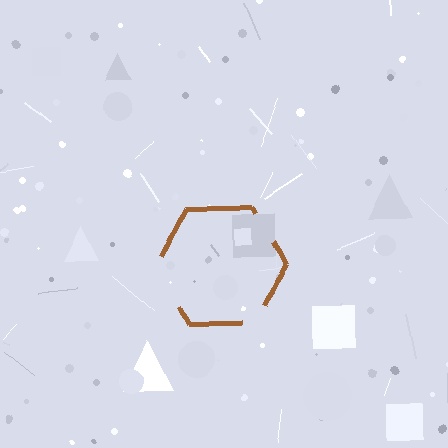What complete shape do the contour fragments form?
The contour fragments form a hexagon.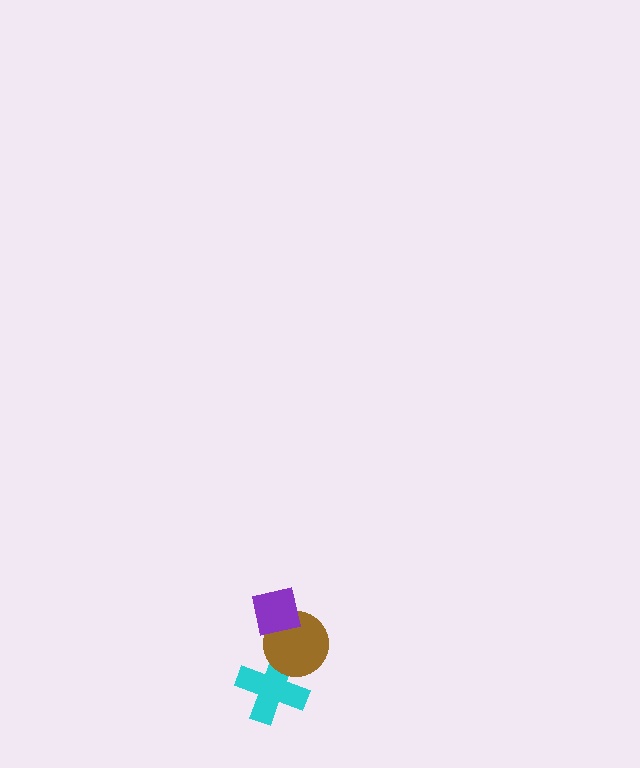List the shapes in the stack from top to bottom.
From top to bottom: the purple square, the brown circle, the cyan cross.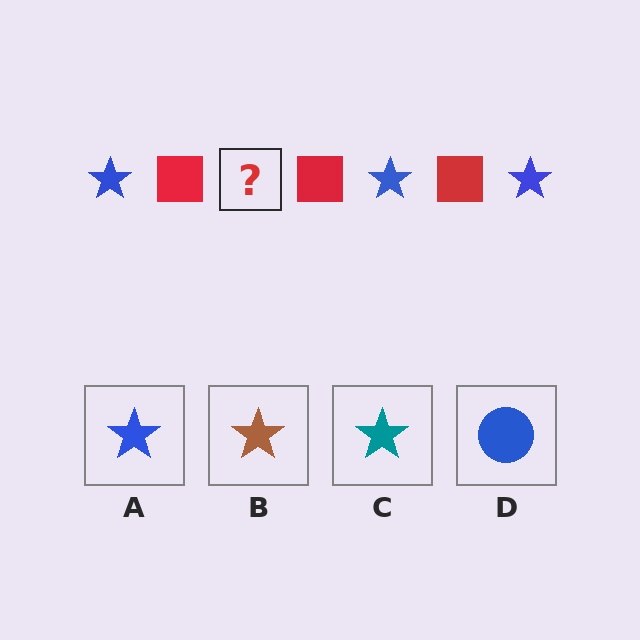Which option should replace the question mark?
Option A.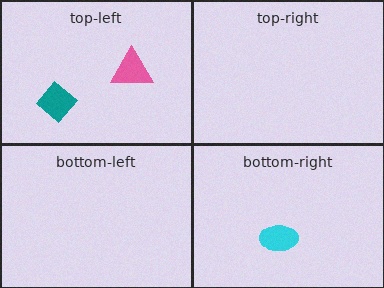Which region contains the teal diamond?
The top-left region.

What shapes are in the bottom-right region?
The cyan ellipse.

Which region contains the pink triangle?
The top-left region.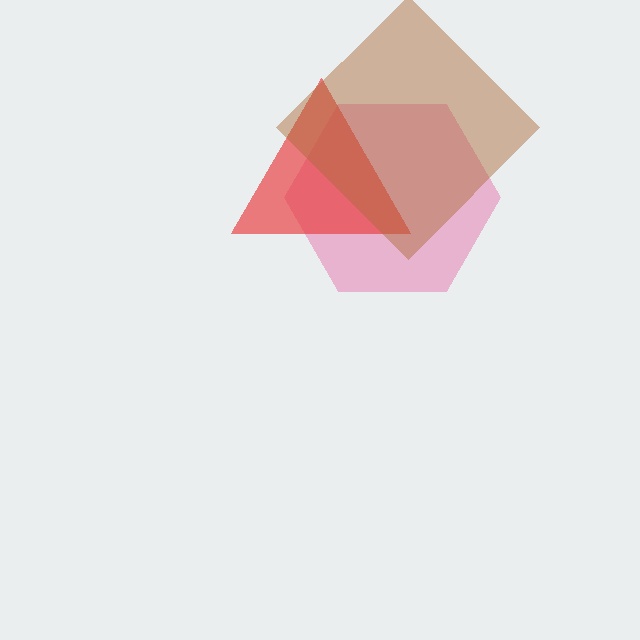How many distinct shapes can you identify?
There are 3 distinct shapes: a pink hexagon, a red triangle, a brown diamond.